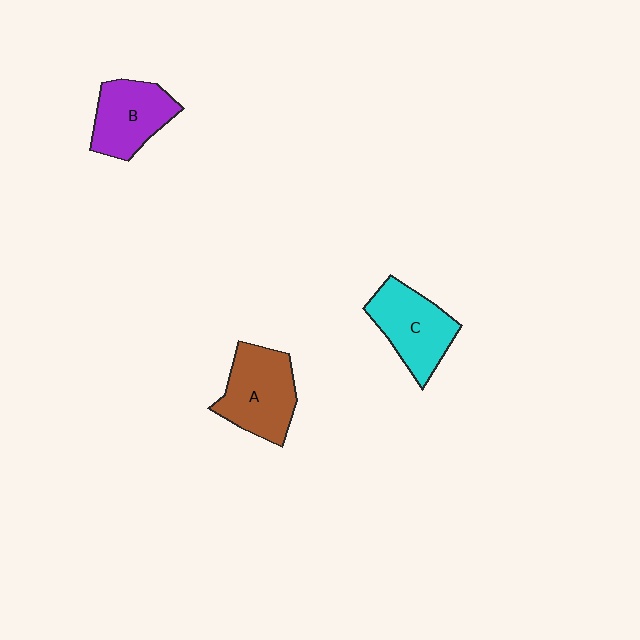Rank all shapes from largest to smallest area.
From largest to smallest: A (brown), C (cyan), B (purple).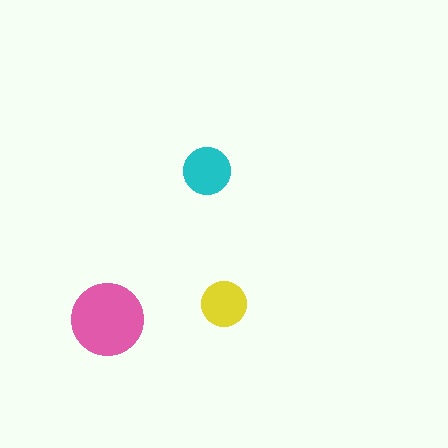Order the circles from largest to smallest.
the pink one, the cyan one, the yellow one.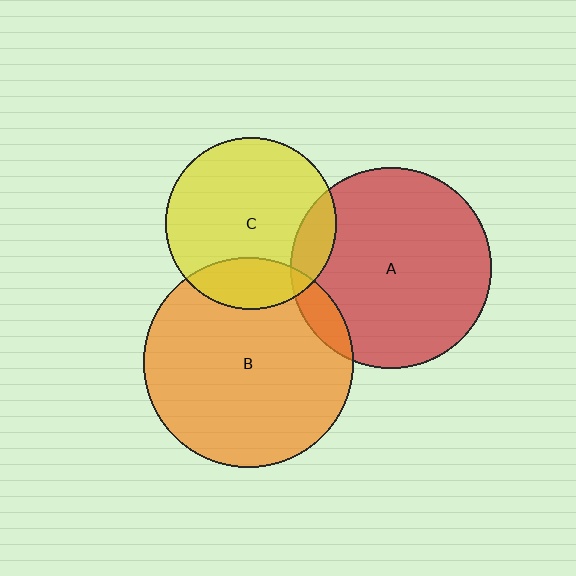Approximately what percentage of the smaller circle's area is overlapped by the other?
Approximately 10%.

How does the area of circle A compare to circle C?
Approximately 1.4 times.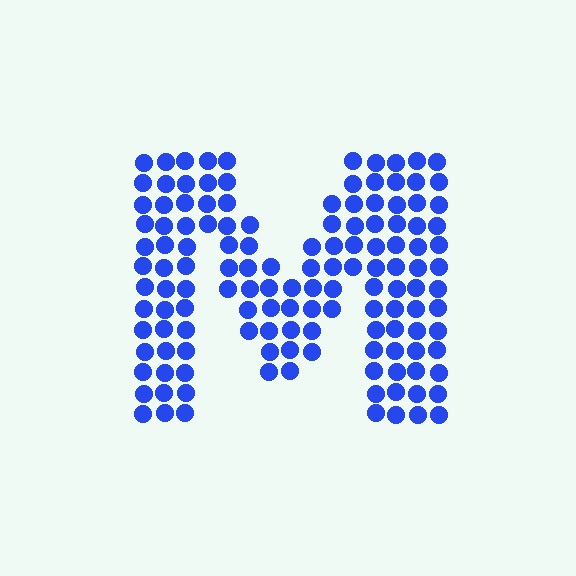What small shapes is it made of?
It is made of small circles.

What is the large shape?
The large shape is the letter M.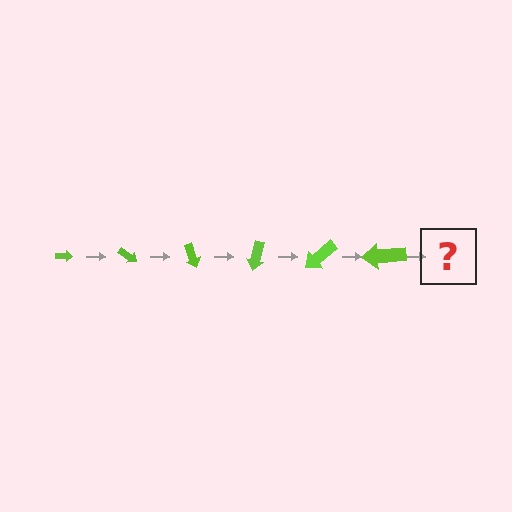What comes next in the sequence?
The next element should be an arrow, larger than the previous one and rotated 210 degrees from the start.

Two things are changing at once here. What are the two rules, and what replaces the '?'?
The two rules are that the arrow grows larger each step and it rotates 35 degrees each step. The '?' should be an arrow, larger than the previous one and rotated 210 degrees from the start.